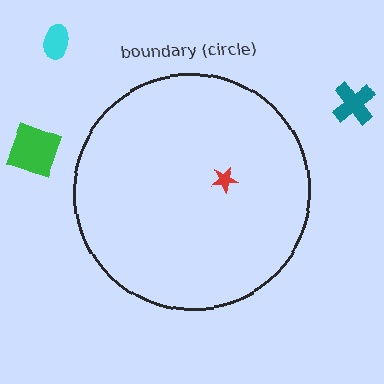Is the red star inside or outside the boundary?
Inside.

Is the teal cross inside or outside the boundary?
Outside.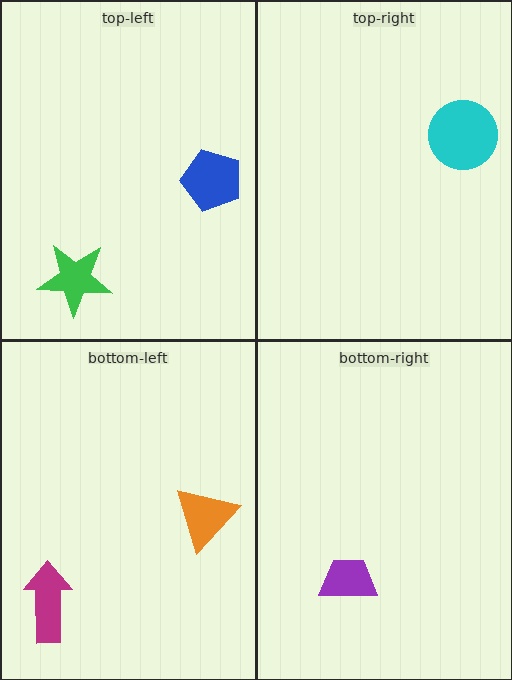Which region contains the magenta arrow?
The bottom-left region.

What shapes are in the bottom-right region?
The purple trapezoid.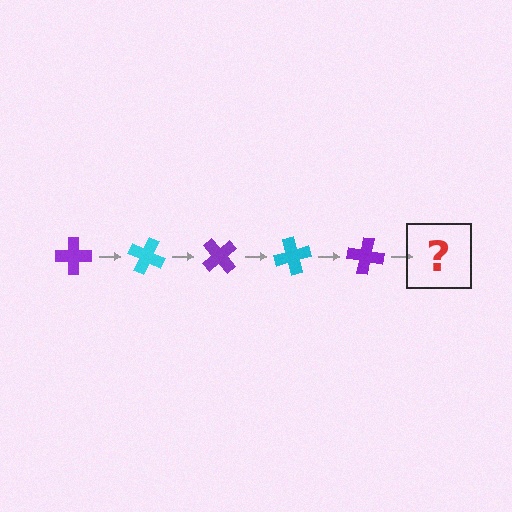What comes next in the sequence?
The next element should be a cyan cross, rotated 125 degrees from the start.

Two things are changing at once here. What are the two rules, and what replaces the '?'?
The two rules are that it rotates 25 degrees each step and the color cycles through purple and cyan. The '?' should be a cyan cross, rotated 125 degrees from the start.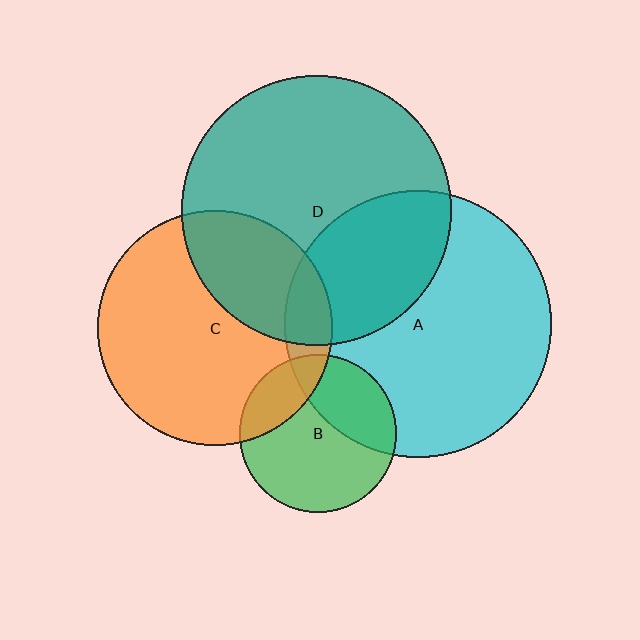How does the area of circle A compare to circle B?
Approximately 2.9 times.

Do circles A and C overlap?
Yes.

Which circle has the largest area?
Circle D (teal).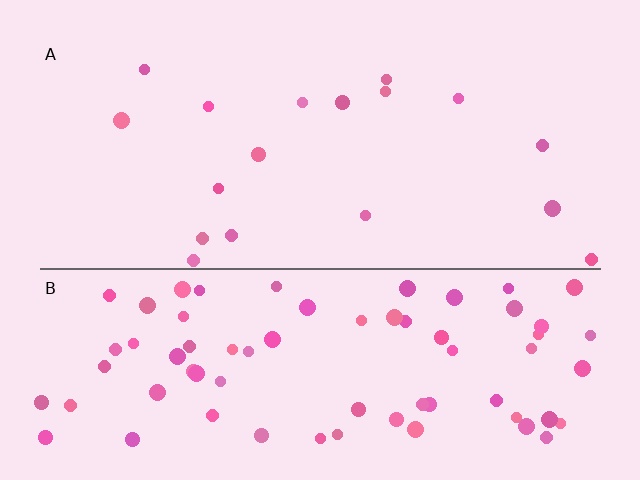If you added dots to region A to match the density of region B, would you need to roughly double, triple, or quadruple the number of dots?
Approximately quadruple.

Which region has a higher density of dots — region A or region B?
B (the bottom).